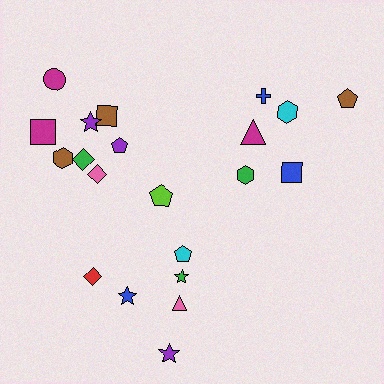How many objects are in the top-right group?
There are 6 objects.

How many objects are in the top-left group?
There are 8 objects.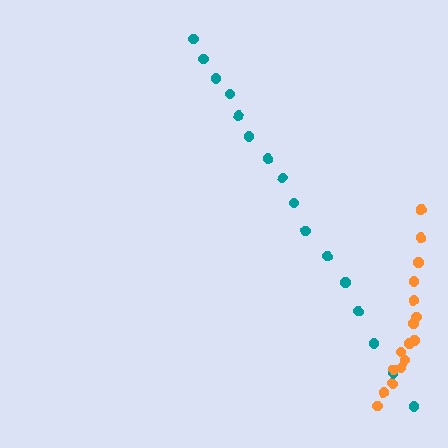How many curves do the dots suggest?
There are 2 distinct paths.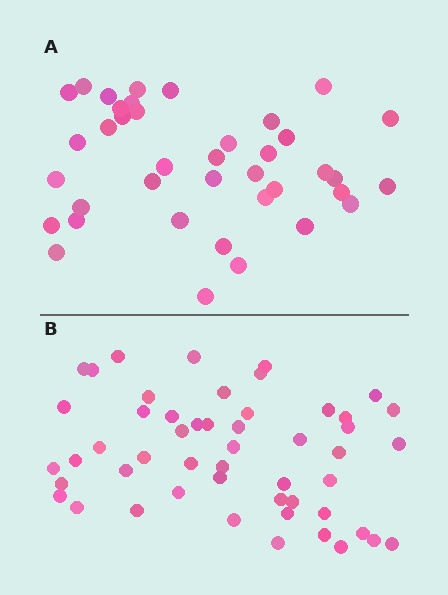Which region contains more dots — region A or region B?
Region B (the bottom region) has more dots.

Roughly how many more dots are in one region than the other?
Region B has roughly 12 or so more dots than region A.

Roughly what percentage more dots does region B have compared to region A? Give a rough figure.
About 30% more.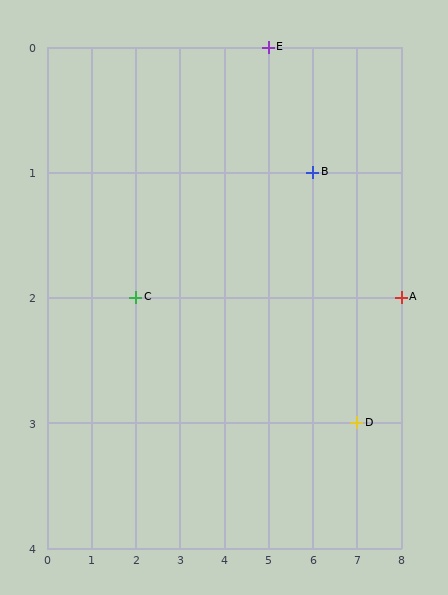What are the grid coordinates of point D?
Point D is at grid coordinates (7, 3).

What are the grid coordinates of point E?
Point E is at grid coordinates (5, 0).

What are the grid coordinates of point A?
Point A is at grid coordinates (8, 2).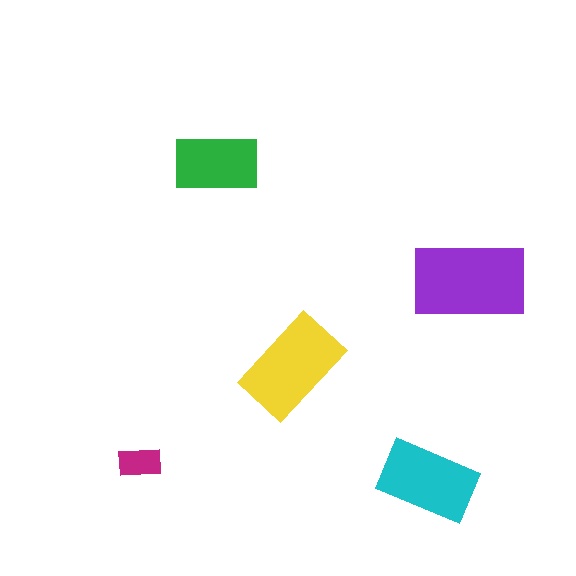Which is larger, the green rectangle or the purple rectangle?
The purple one.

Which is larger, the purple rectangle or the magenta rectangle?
The purple one.